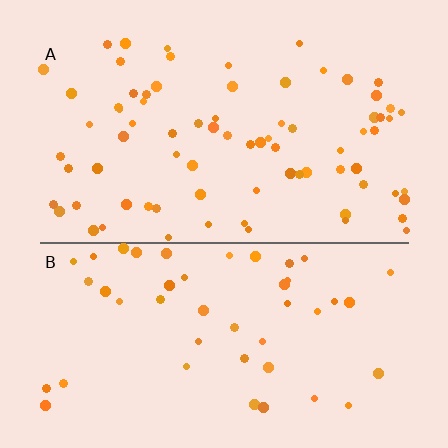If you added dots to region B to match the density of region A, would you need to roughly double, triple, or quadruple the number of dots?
Approximately double.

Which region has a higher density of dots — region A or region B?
A (the top).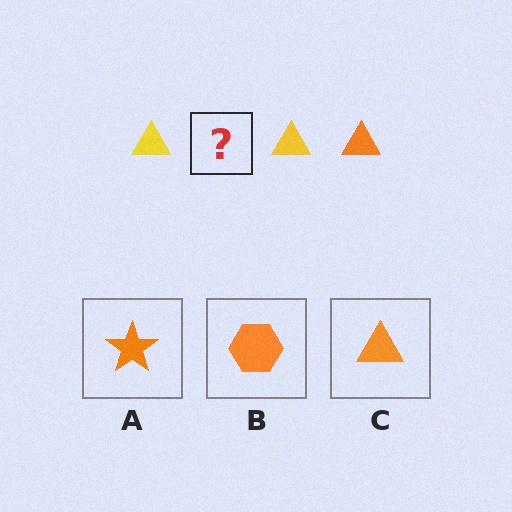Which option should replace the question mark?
Option C.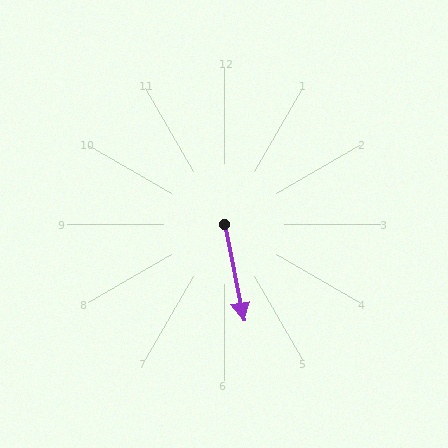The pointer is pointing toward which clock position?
Roughly 6 o'clock.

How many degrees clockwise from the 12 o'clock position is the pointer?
Approximately 168 degrees.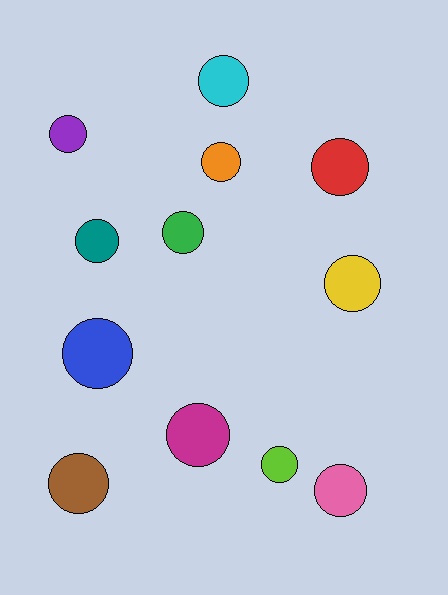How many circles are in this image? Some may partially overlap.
There are 12 circles.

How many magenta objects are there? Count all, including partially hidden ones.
There is 1 magenta object.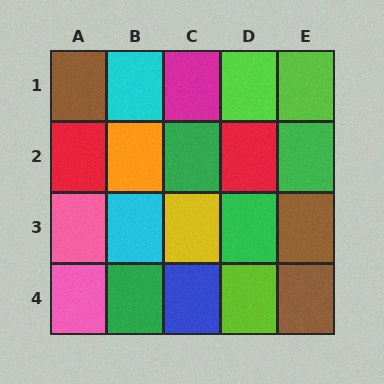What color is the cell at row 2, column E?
Green.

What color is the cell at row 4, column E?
Brown.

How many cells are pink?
2 cells are pink.